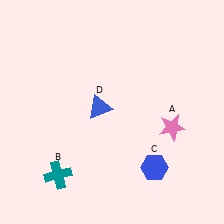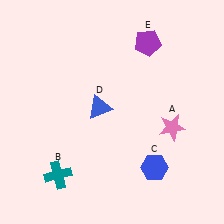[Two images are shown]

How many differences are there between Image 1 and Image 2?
There is 1 difference between the two images.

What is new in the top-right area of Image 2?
A purple pentagon (E) was added in the top-right area of Image 2.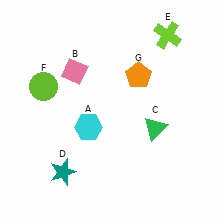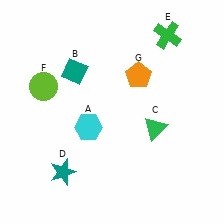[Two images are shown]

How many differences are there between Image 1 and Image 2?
There are 2 differences between the two images.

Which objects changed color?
B changed from pink to teal. E changed from lime to green.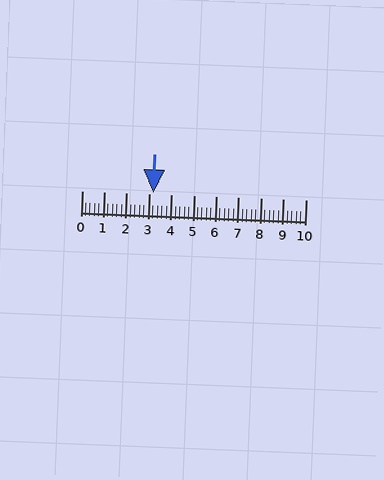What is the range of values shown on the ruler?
The ruler shows values from 0 to 10.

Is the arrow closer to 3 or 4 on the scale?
The arrow is closer to 3.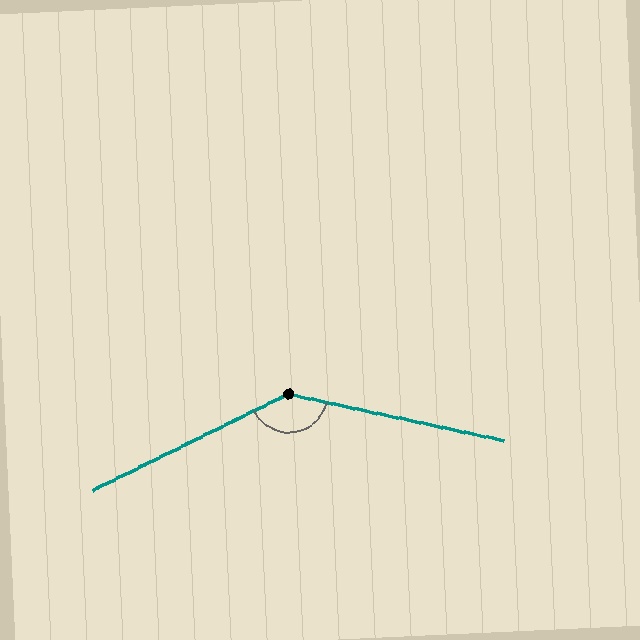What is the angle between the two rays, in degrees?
Approximately 141 degrees.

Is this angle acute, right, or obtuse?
It is obtuse.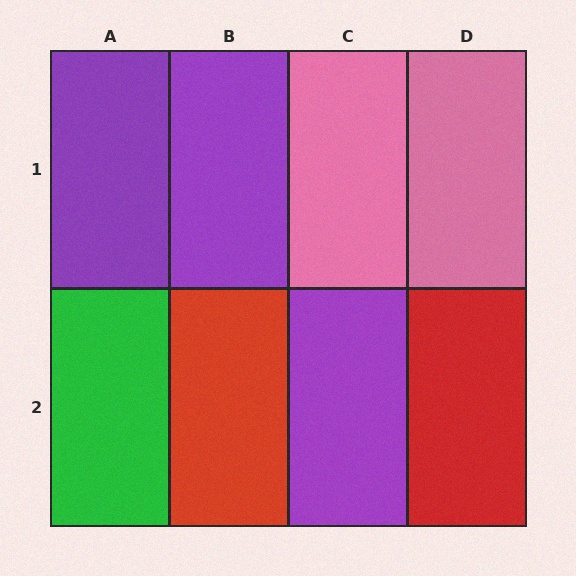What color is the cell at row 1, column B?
Purple.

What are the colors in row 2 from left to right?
Green, red, purple, red.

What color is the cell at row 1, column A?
Purple.